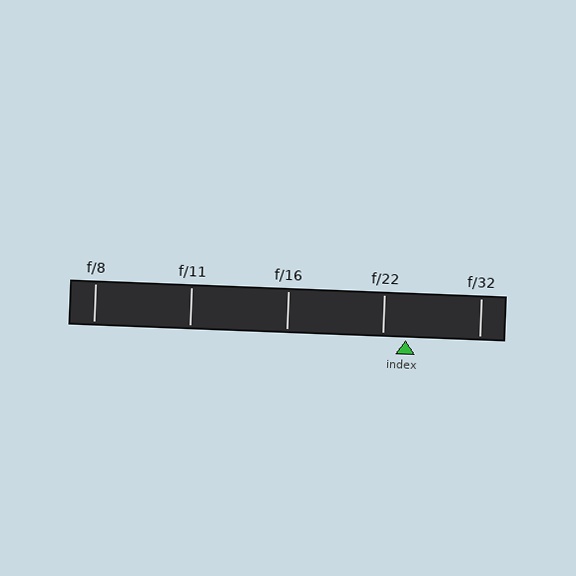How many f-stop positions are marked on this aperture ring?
There are 5 f-stop positions marked.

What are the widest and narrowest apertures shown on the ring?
The widest aperture shown is f/8 and the narrowest is f/32.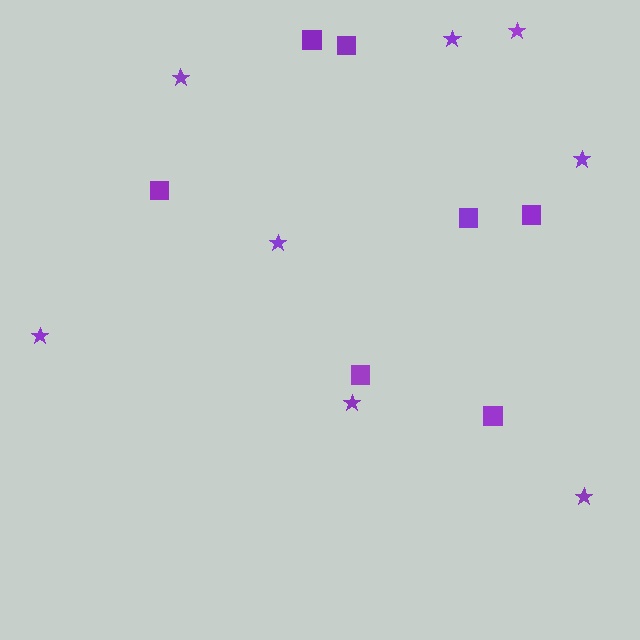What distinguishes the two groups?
There are 2 groups: one group of squares (7) and one group of stars (8).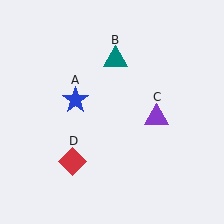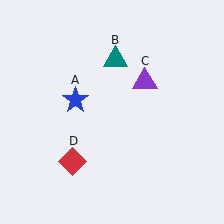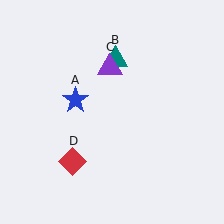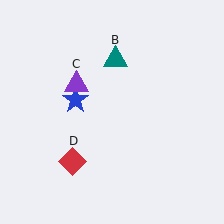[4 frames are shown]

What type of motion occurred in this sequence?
The purple triangle (object C) rotated counterclockwise around the center of the scene.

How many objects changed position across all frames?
1 object changed position: purple triangle (object C).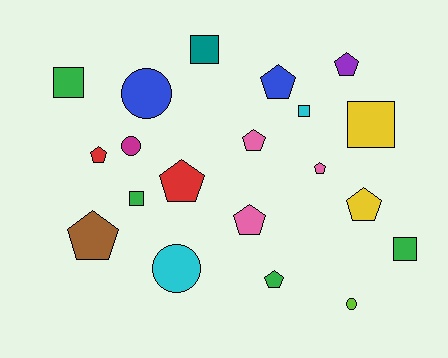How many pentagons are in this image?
There are 10 pentagons.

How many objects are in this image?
There are 20 objects.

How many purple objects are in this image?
There is 1 purple object.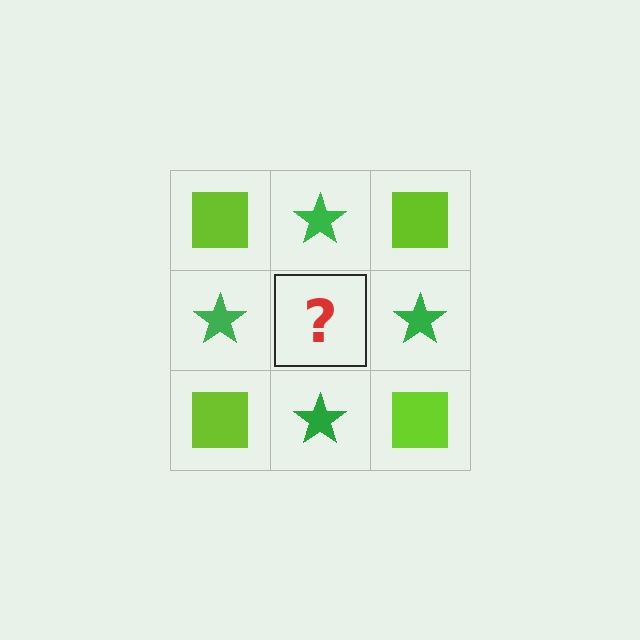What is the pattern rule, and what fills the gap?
The rule is that it alternates lime square and green star in a checkerboard pattern. The gap should be filled with a lime square.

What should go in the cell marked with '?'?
The missing cell should contain a lime square.